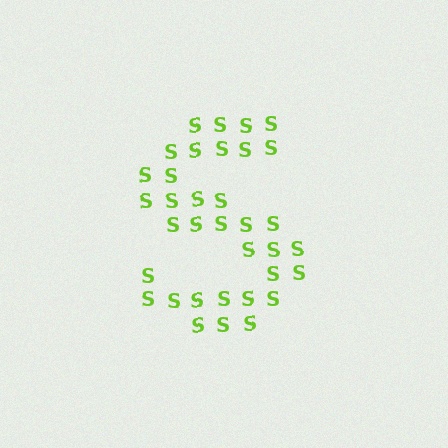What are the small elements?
The small elements are letter S's.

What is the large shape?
The large shape is the letter S.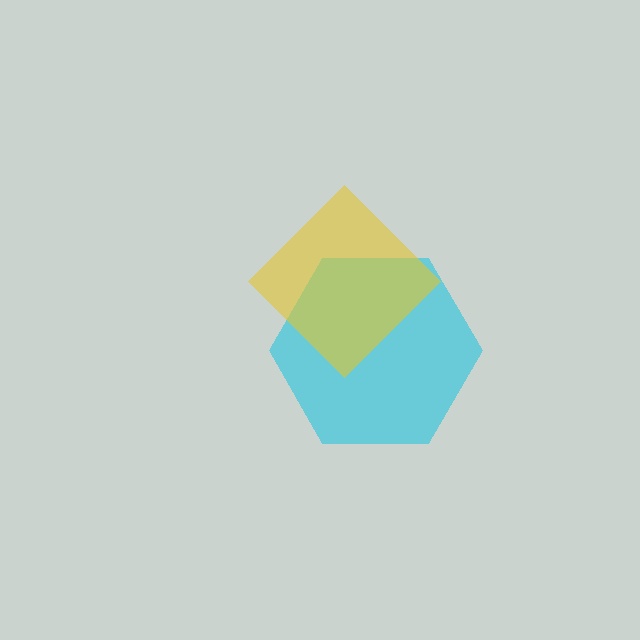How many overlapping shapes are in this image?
There are 2 overlapping shapes in the image.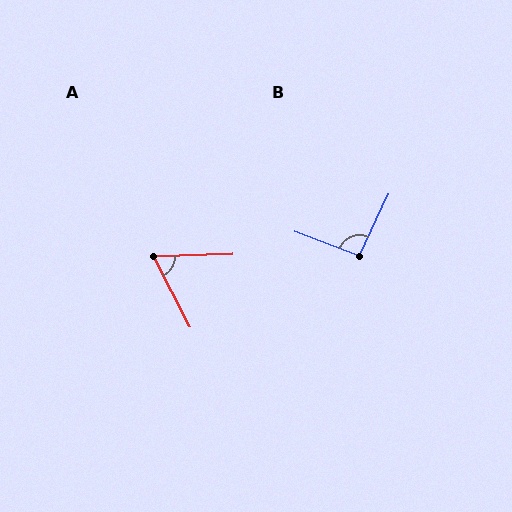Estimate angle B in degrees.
Approximately 95 degrees.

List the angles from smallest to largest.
A (64°), B (95°).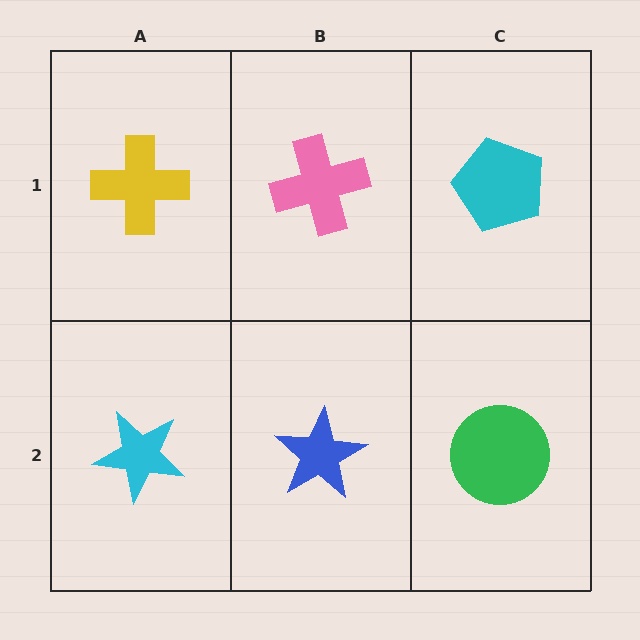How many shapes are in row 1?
3 shapes.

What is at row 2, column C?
A green circle.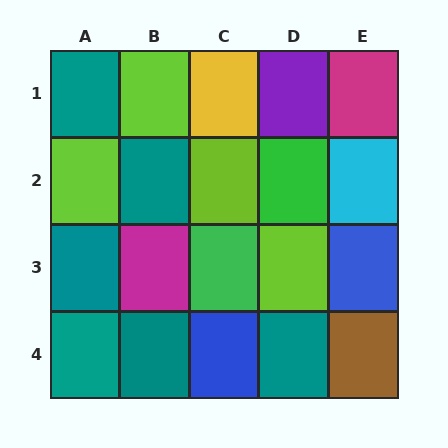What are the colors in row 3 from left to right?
Teal, magenta, green, lime, blue.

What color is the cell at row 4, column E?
Brown.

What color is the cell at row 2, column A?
Lime.